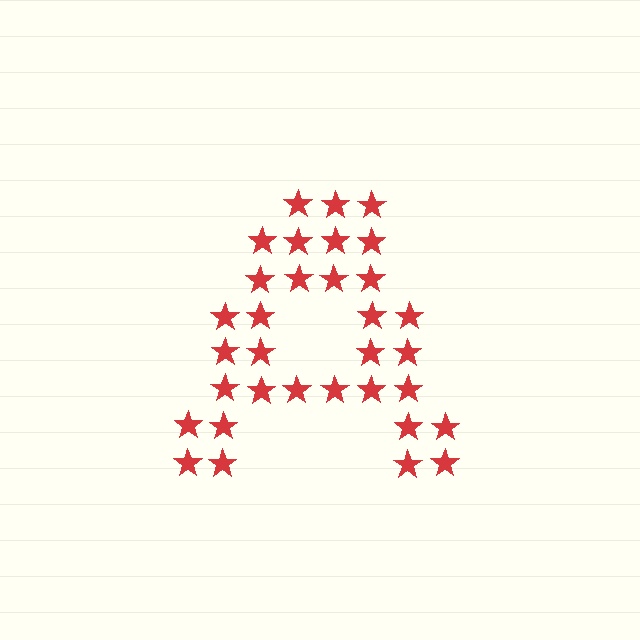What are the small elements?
The small elements are stars.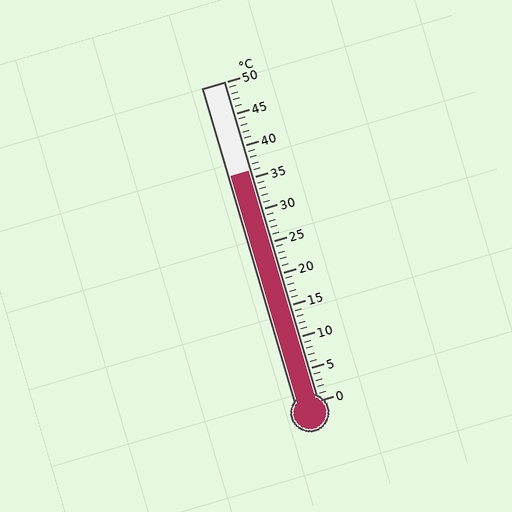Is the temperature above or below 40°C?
The temperature is below 40°C.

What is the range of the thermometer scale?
The thermometer scale ranges from 0°C to 50°C.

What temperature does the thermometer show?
The thermometer shows approximately 36°C.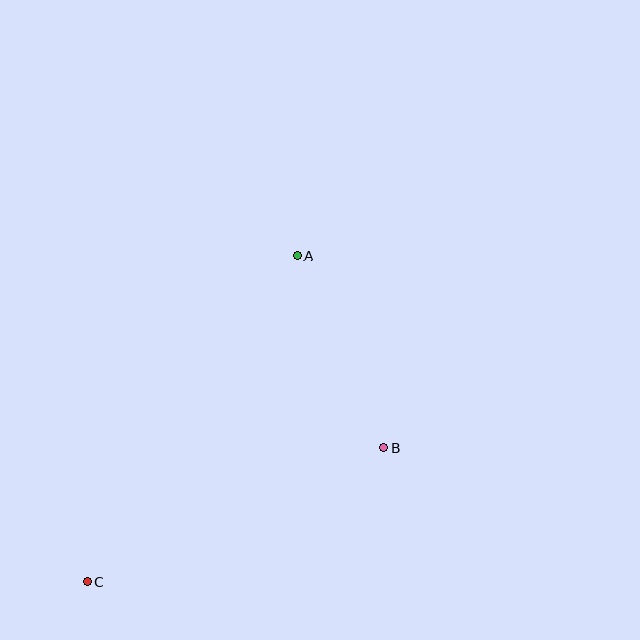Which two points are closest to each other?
Points A and B are closest to each other.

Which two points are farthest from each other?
Points A and C are farthest from each other.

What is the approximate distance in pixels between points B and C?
The distance between B and C is approximately 326 pixels.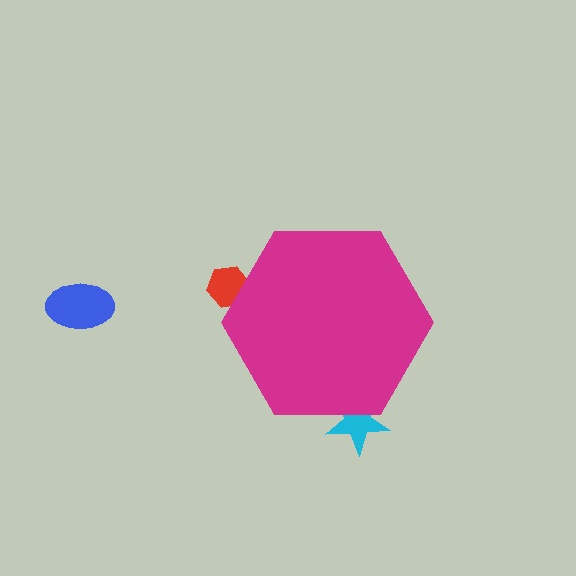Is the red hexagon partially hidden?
Yes, the red hexagon is partially hidden behind the magenta hexagon.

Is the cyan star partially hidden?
Yes, the cyan star is partially hidden behind the magenta hexagon.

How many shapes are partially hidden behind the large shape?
2 shapes are partially hidden.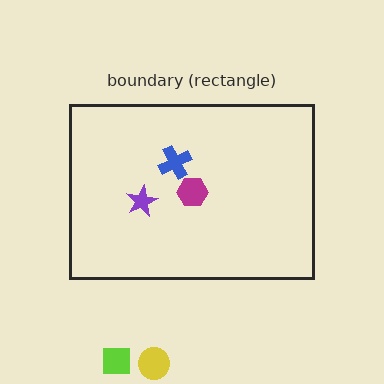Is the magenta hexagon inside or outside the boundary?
Inside.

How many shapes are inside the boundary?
3 inside, 2 outside.